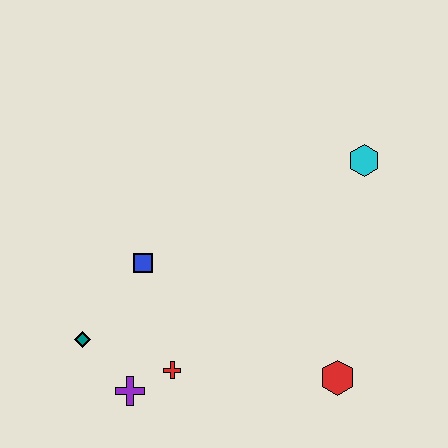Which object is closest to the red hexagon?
The red cross is closest to the red hexagon.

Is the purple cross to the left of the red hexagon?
Yes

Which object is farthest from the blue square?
The cyan hexagon is farthest from the blue square.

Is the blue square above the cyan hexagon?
No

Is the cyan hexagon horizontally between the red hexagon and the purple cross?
No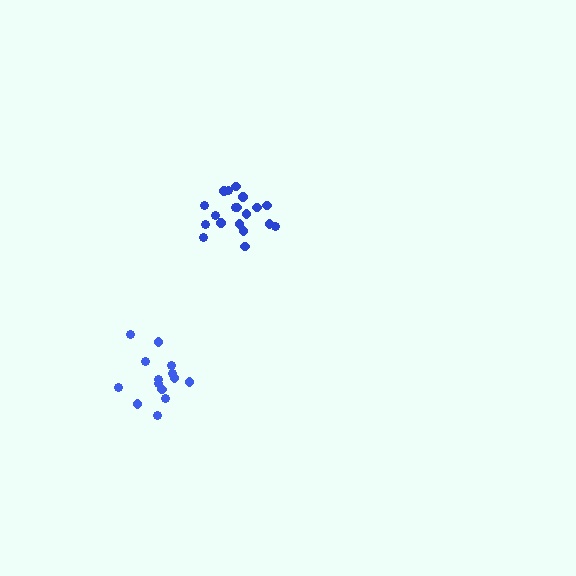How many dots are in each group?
Group 1: 19 dots, Group 2: 14 dots (33 total).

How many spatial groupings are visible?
There are 2 spatial groupings.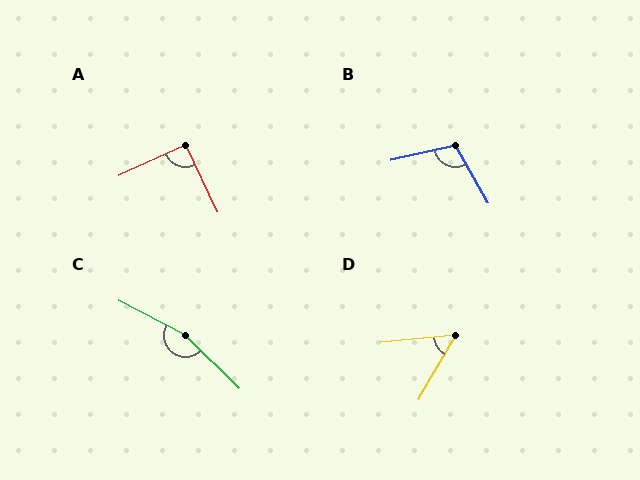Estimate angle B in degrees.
Approximately 107 degrees.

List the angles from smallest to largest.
D (54°), A (91°), B (107°), C (162°).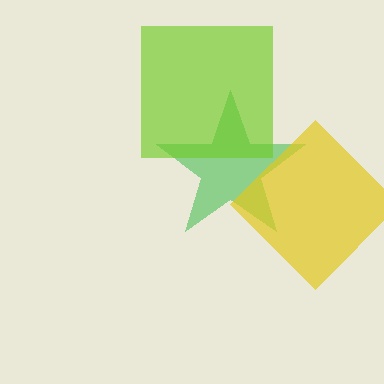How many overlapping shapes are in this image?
There are 3 overlapping shapes in the image.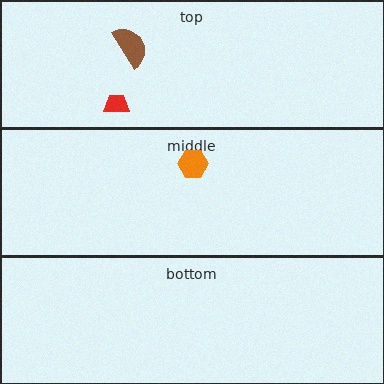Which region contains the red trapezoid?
The top region.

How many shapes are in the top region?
2.